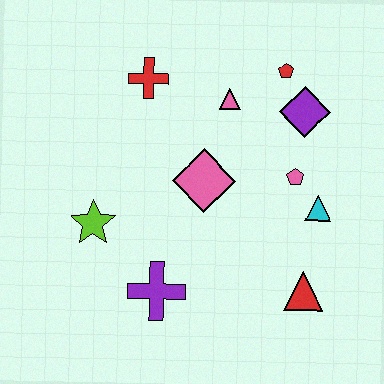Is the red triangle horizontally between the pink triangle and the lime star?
No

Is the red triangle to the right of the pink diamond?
Yes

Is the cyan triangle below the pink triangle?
Yes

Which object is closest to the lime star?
The purple cross is closest to the lime star.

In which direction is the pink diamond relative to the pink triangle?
The pink diamond is below the pink triangle.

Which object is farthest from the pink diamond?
The red triangle is farthest from the pink diamond.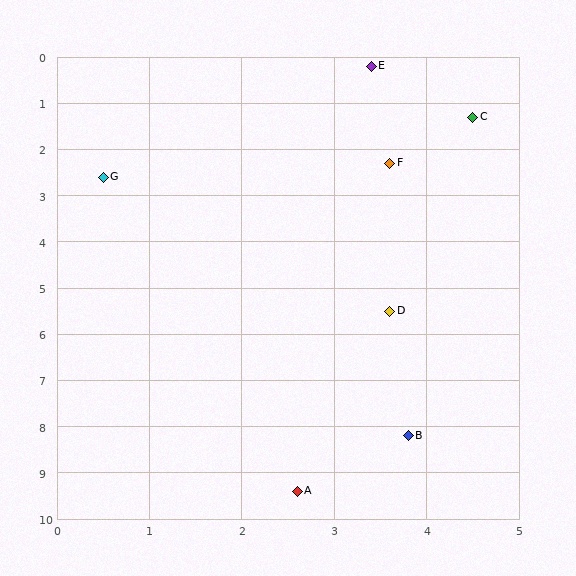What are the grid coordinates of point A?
Point A is at approximately (2.6, 9.4).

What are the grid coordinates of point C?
Point C is at approximately (4.5, 1.3).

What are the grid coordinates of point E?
Point E is at approximately (3.4, 0.2).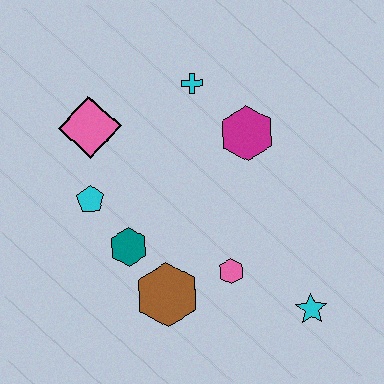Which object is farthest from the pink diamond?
The cyan star is farthest from the pink diamond.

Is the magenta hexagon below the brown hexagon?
No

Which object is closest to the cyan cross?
The magenta hexagon is closest to the cyan cross.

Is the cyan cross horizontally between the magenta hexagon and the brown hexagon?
Yes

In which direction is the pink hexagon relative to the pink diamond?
The pink hexagon is below the pink diamond.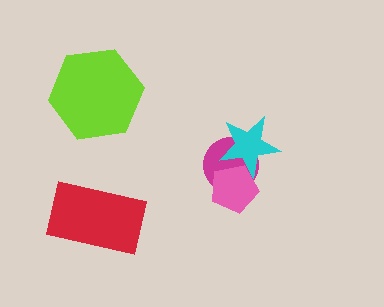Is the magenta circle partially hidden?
Yes, it is partially covered by another shape.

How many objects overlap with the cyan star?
2 objects overlap with the cyan star.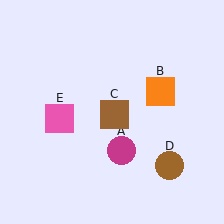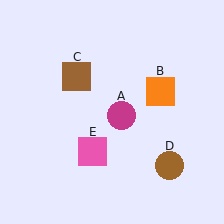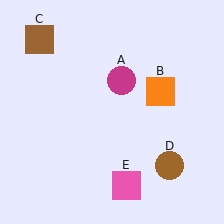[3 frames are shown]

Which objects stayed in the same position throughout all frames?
Orange square (object B) and brown circle (object D) remained stationary.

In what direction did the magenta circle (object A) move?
The magenta circle (object A) moved up.